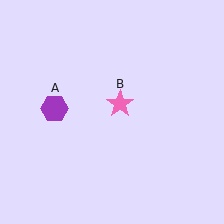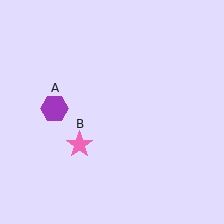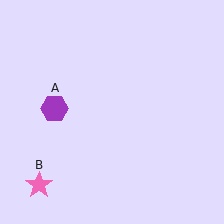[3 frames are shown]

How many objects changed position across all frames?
1 object changed position: pink star (object B).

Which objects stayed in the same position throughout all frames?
Purple hexagon (object A) remained stationary.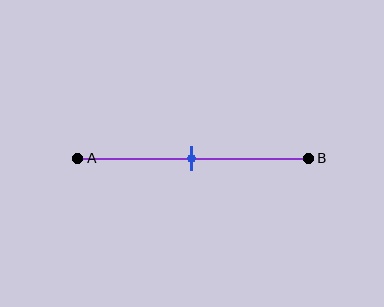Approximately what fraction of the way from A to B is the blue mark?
The blue mark is approximately 50% of the way from A to B.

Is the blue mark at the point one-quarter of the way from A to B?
No, the mark is at about 50% from A, not at the 25% one-quarter point.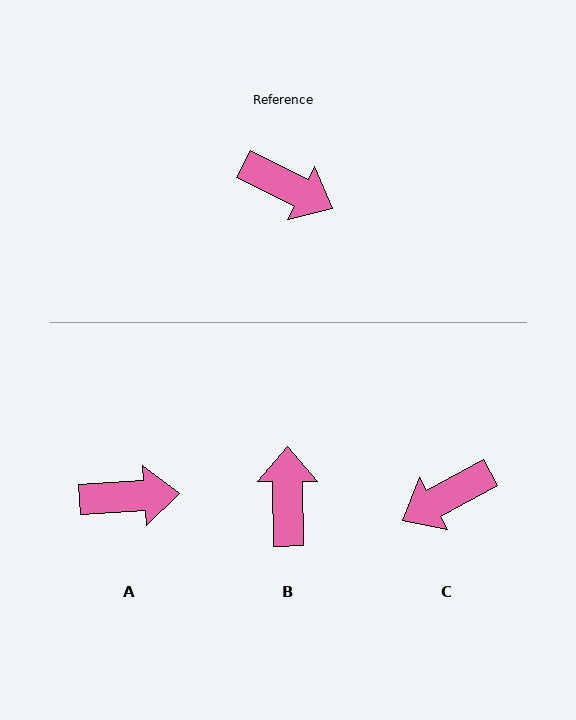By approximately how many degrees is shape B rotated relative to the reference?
Approximately 117 degrees counter-clockwise.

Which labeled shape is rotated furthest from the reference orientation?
C, about 125 degrees away.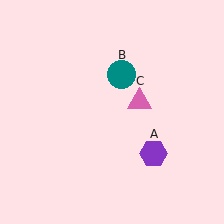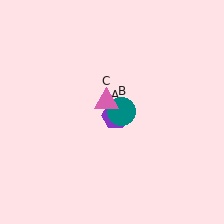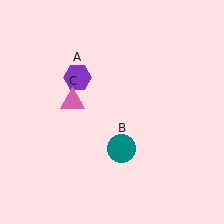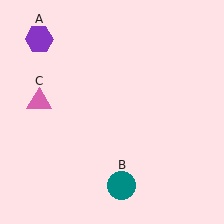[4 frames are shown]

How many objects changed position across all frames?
3 objects changed position: purple hexagon (object A), teal circle (object B), pink triangle (object C).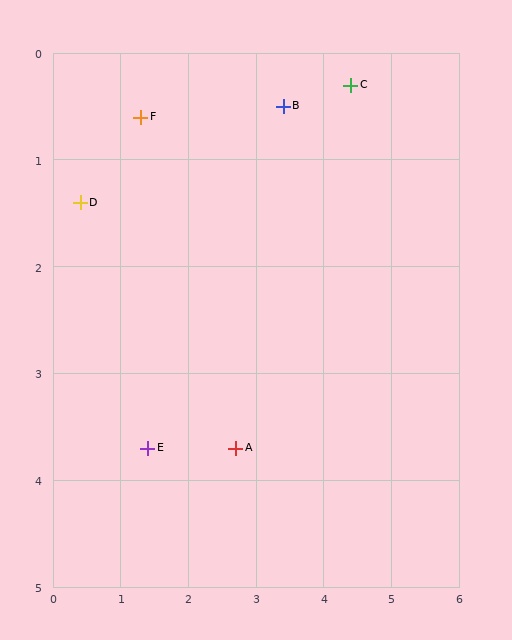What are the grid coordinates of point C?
Point C is at approximately (4.4, 0.3).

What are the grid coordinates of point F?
Point F is at approximately (1.3, 0.6).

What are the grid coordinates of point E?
Point E is at approximately (1.4, 3.7).